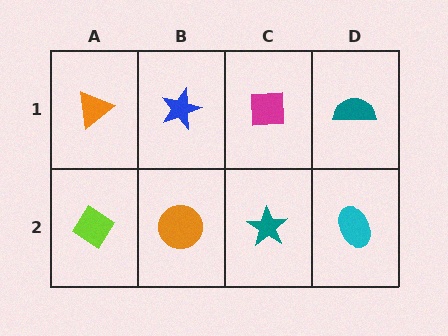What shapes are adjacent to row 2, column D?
A teal semicircle (row 1, column D), a teal star (row 2, column C).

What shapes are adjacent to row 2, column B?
A blue star (row 1, column B), a lime diamond (row 2, column A), a teal star (row 2, column C).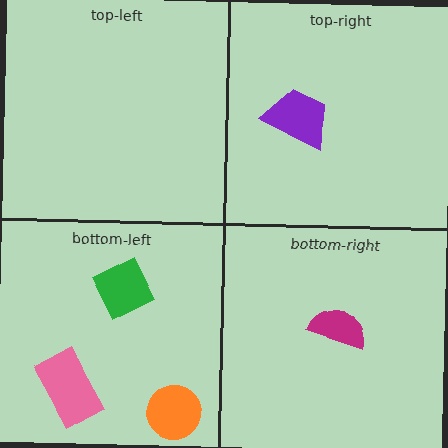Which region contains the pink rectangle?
The bottom-left region.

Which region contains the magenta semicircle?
The bottom-right region.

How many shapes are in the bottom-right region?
1.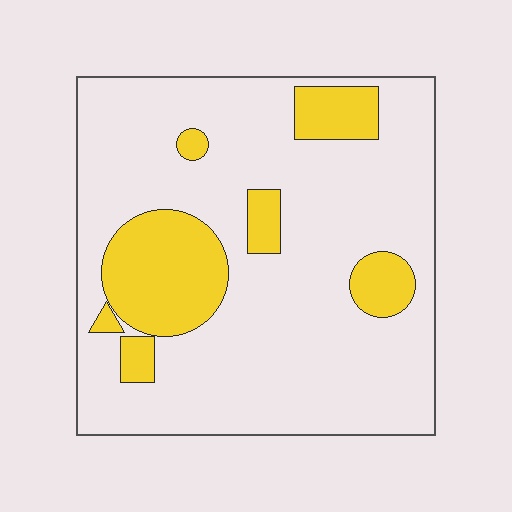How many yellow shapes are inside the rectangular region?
7.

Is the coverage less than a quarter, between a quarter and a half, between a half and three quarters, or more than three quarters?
Less than a quarter.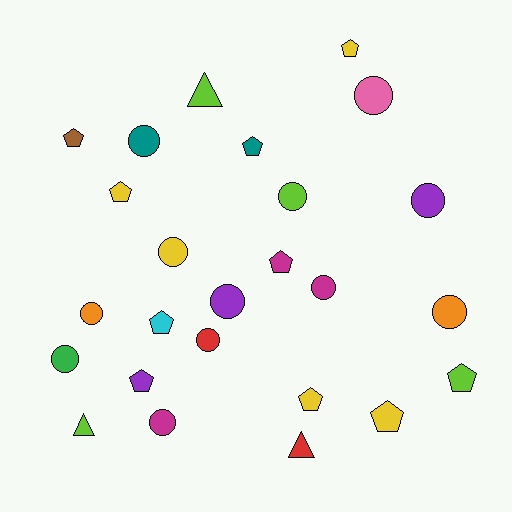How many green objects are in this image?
There is 1 green object.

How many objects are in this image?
There are 25 objects.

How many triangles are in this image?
There are 3 triangles.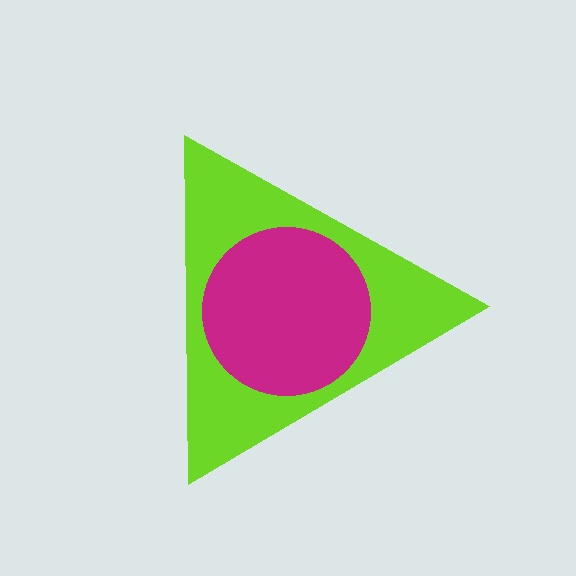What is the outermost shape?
The lime triangle.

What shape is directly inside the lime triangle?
The magenta circle.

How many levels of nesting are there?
2.